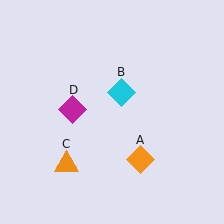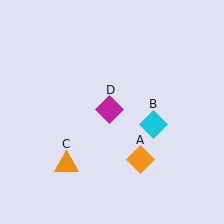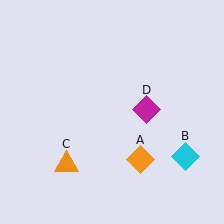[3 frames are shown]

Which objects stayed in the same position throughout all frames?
Orange diamond (object A) and orange triangle (object C) remained stationary.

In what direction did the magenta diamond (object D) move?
The magenta diamond (object D) moved right.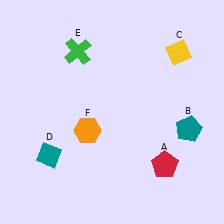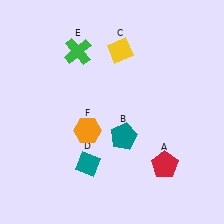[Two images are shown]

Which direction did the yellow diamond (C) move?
The yellow diamond (C) moved left.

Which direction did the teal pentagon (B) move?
The teal pentagon (B) moved left.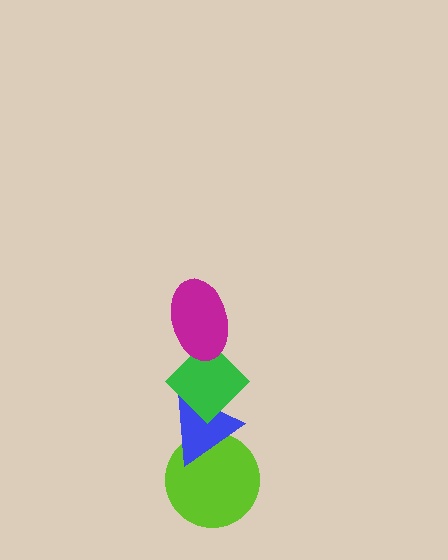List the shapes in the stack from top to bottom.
From top to bottom: the magenta ellipse, the green diamond, the blue triangle, the lime circle.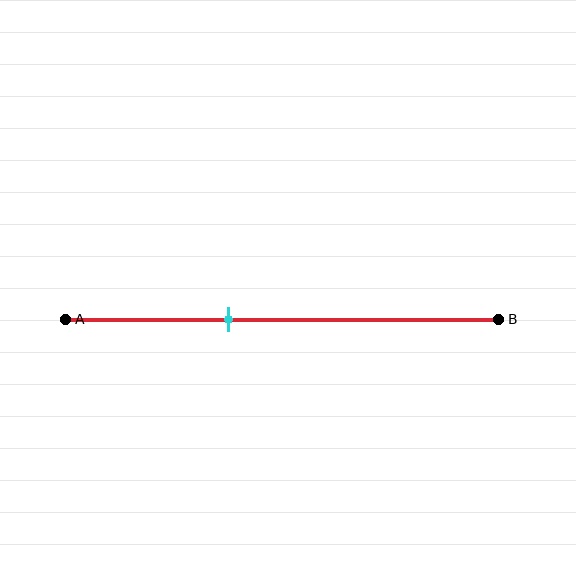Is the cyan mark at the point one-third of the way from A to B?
No, the mark is at about 40% from A, not at the 33% one-third point.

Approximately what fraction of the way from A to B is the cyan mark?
The cyan mark is approximately 40% of the way from A to B.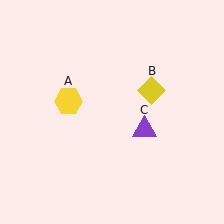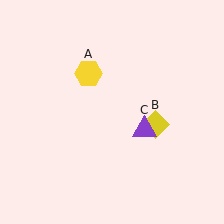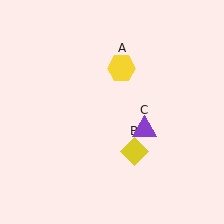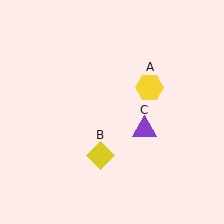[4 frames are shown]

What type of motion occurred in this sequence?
The yellow hexagon (object A), yellow diamond (object B) rotated clockwise around the center of the scene.